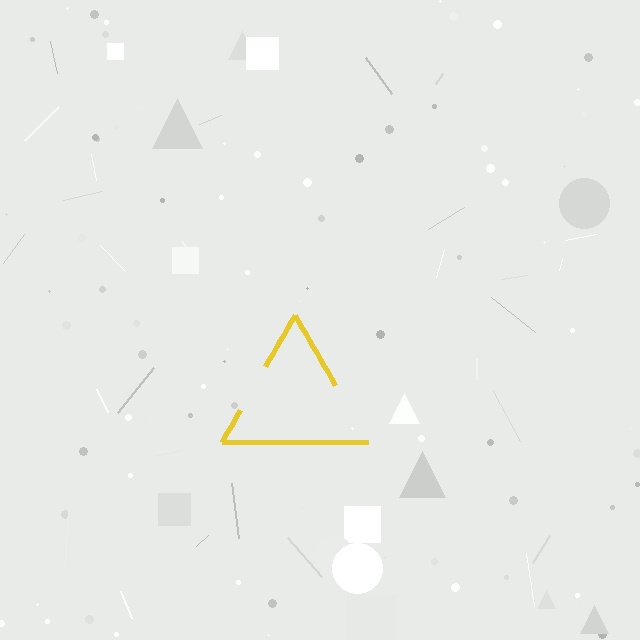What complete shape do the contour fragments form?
The contour fragments form a triangle.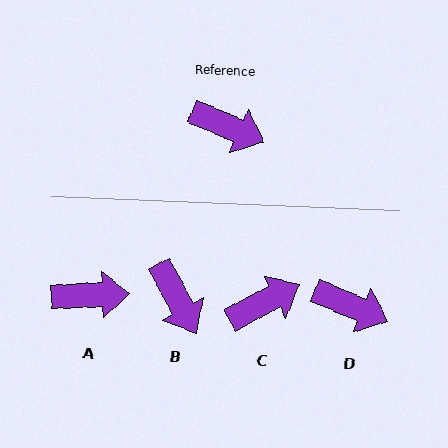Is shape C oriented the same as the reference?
No, it is off by about 50 degrees.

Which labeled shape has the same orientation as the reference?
D.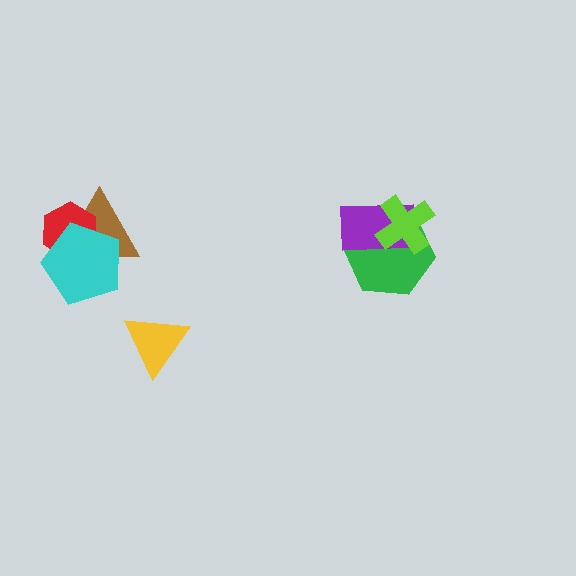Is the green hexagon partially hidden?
Yes, it is partially covered by another shape.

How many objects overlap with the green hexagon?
2 objects overlap with the green hexagon.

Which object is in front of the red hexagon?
The cyan pentagon is in front of the red hexagon.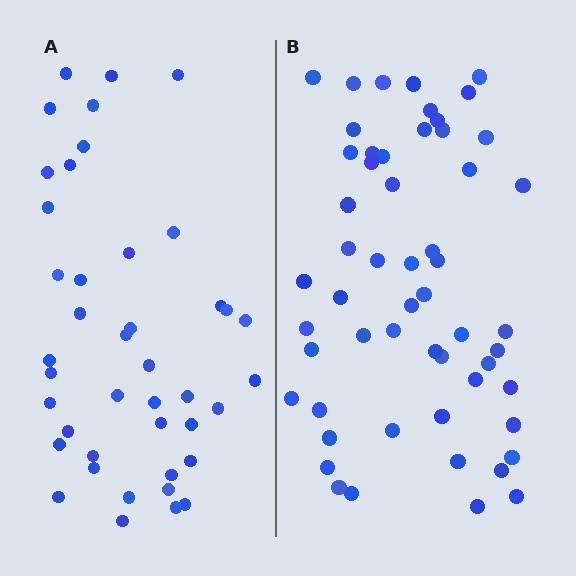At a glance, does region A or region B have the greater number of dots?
Region B (the right region) has more dots.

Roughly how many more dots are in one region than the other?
Region B has approximately 15 more dots than region A.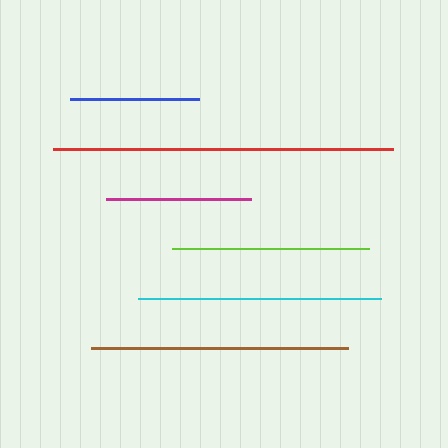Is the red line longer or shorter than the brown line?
The red line is longer than the brown line.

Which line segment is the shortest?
The blue line is the shortest at approximately 129 pixels.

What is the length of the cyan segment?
The cyan segment is approximately 243 pixels long.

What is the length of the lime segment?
The lime segment is approximately 197 pixels long.